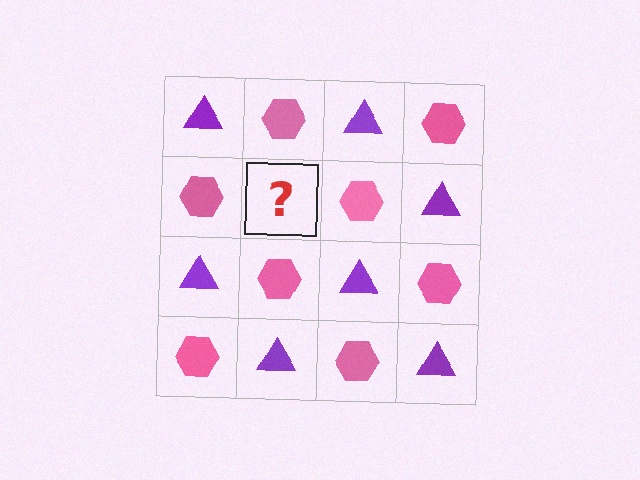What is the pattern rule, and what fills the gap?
The rule is that it alternates purple triangle and pink hexagon in a checkerboard pattern. The gap should be filled with a purple triangle.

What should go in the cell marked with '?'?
The missing cell should contain a purple triangle.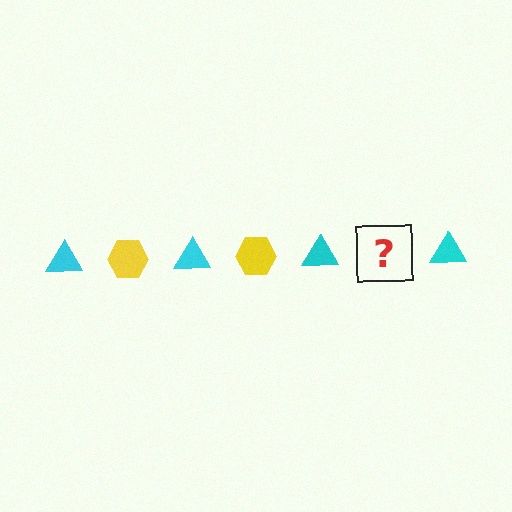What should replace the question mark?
The question mark should be replaced with a yellow hexagon.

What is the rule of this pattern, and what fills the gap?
The rule is that the pattern alternates between cyan triangle and yellow hexagon. The gap should be filled with a yellow hexagon.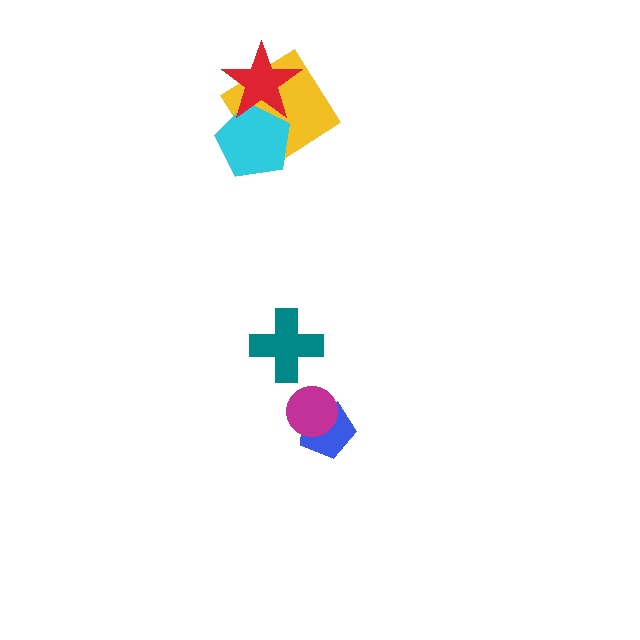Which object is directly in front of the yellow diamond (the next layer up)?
The cyan pentagon is directly in front of the yellow diamond.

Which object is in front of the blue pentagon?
The magenta circle is in front of the blue pentagon.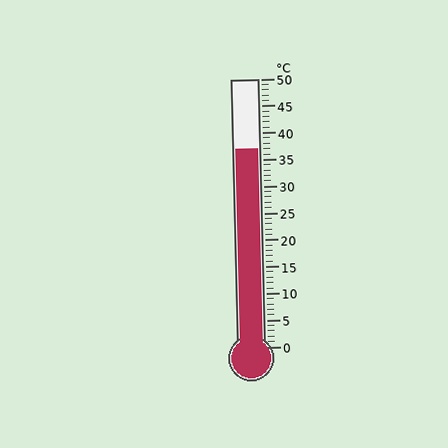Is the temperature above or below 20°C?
The temperature is above 20°C.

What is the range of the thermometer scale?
The thermometer scale ranges from 0°C to 50°C.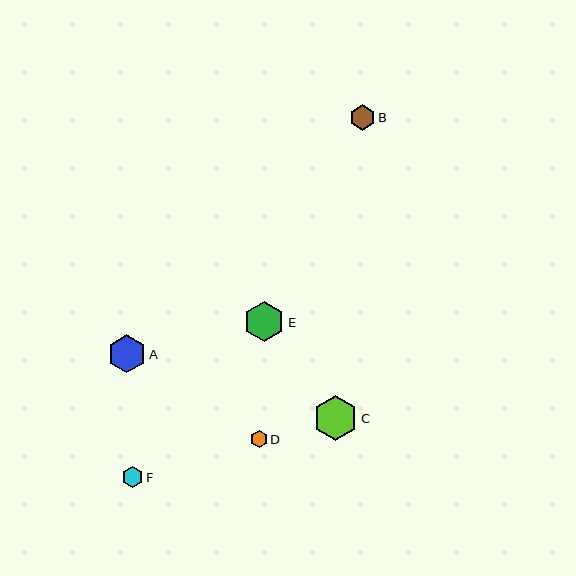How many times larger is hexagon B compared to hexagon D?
Hexagon B is approximately 1.5 times the size of hexagon D.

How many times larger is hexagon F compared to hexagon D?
Hexagon F is approximately 1.3 times the size of hexagon D.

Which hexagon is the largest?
Hexagon C is the largest with a size of approximately 45 pixels.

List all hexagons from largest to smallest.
From largest to smallest: C, E, A, B, F, D.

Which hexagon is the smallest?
Hexagon D is the smallest with a size of approximately 17 pixels.